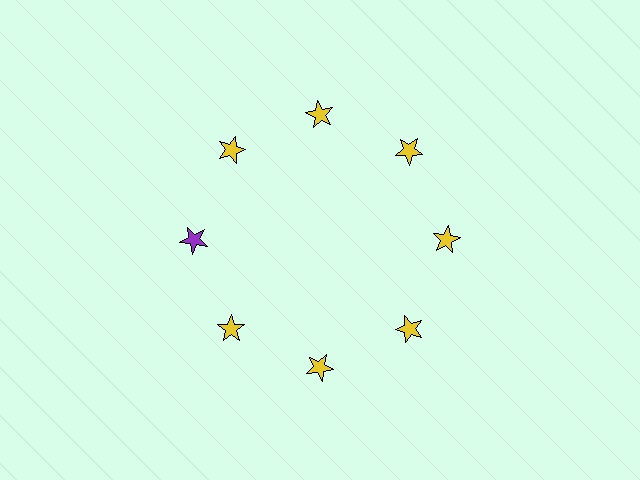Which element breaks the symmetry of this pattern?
The purple star at roughly the 9 o'clock position breaks the symmetry. All other shapes are yellow stars.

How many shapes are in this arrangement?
There are 8 shapes arranged in a ring pattern.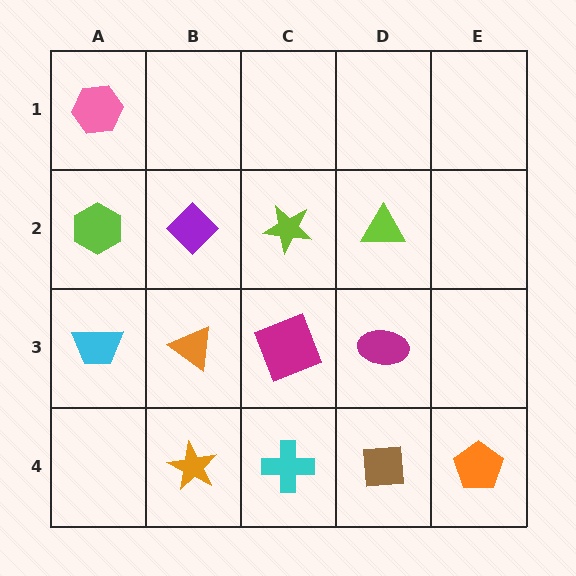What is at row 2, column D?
A lime triangle.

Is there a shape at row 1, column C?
No, that cell is empty.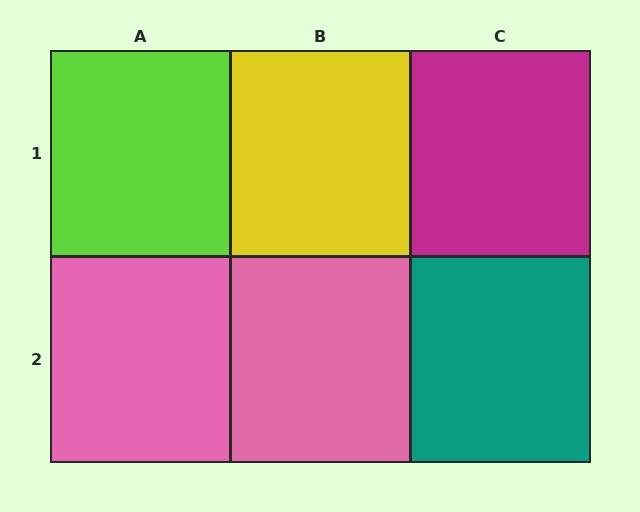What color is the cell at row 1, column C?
Magenta.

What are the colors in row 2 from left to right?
Pink, pink, teal.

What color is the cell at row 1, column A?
Lime.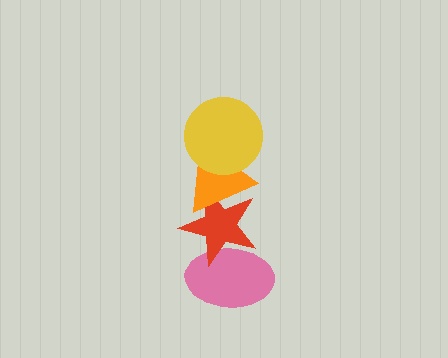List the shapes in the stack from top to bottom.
From top to bottom: the yellow circle, the orange triangle, the red star, the pink ellipse.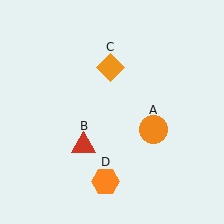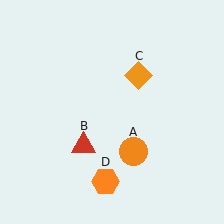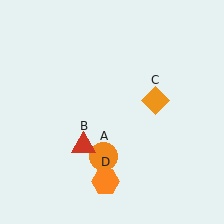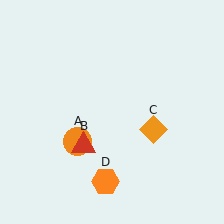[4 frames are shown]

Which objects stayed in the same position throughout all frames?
Red triangle (object B) and orange hexagon (object D) remained stationary.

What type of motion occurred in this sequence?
The orange circle (object A), orange diamond (object C) rotated clockwise around the center of the scene.